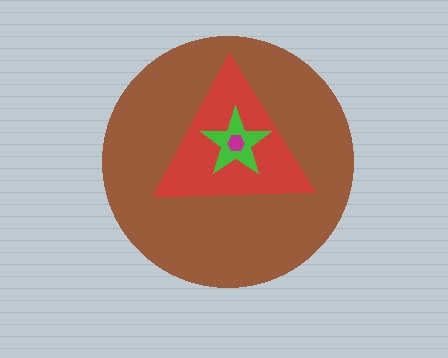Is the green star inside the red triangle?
Yes.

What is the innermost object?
The magenta hexagon.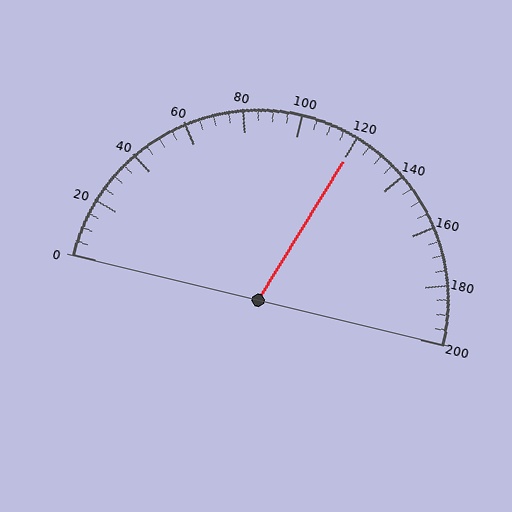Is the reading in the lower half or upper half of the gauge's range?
The reading is in the upper half of the range (0 to 200).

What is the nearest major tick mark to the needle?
The nearest major tick mark is 120.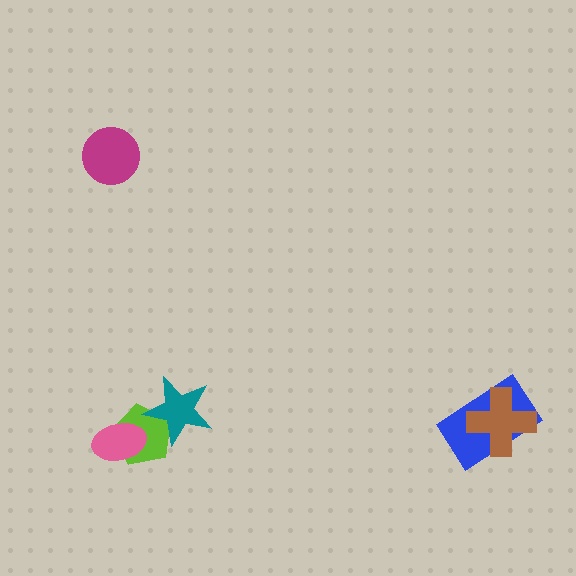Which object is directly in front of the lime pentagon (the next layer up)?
The teal star is directly in front of the lime pentagon.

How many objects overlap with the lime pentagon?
2 objects overlap with the lime pentagon.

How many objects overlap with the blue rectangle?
1 object overlaps with the blue rectangle.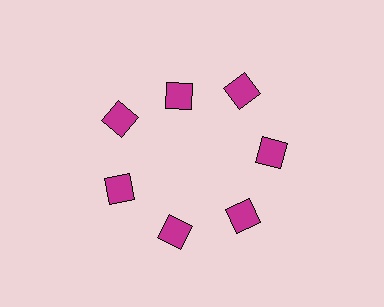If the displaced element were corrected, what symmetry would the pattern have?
It would have 7-fold rotational symmetry — the pattern would map onto itself every 51 degrees.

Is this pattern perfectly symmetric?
No. The 7 magenta squares are arranged in a ring, but one element near the 12 o'clock position is pulled inward toward the center, breaking the 7-fold rotational symmetry.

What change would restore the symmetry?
The symmetry would be restored by moving it outward, back onto the ring so that all 7 squares sit at equal angles and equal distance from the center.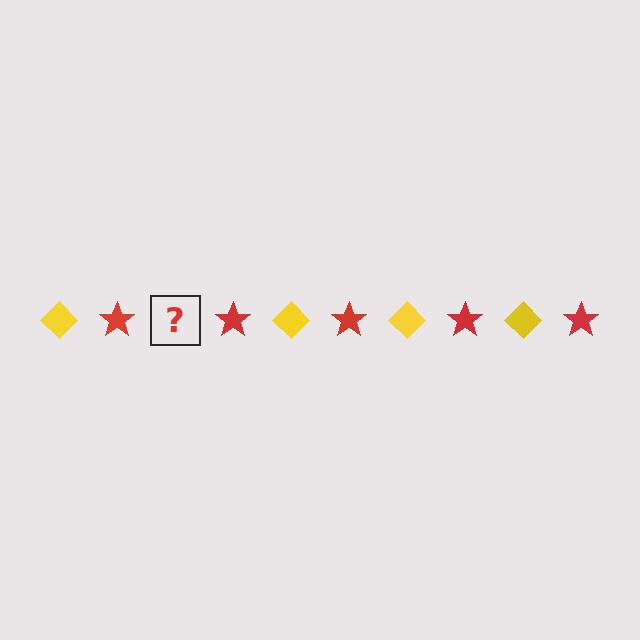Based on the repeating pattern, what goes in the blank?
The blank should be a yellow diamond.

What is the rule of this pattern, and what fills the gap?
The rule is that the pattern alternates between yellow diamond and red star. The gap should be filled with a yellow diamond.